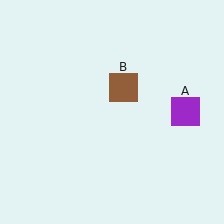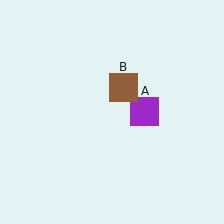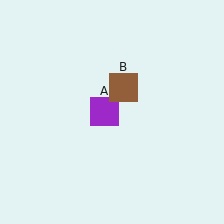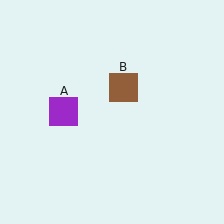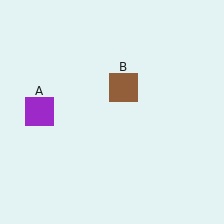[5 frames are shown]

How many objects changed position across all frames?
1 object changed position: purple square (object A).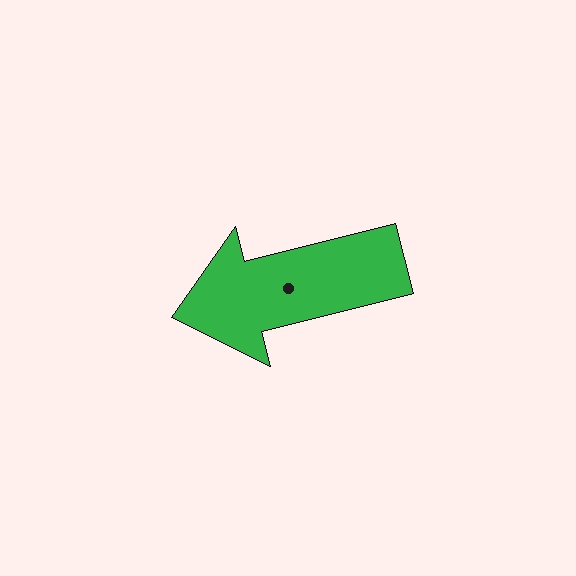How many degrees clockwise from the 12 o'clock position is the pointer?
Approximately 256 degrees.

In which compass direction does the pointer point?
West.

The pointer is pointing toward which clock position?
Roughly 9 o'clock.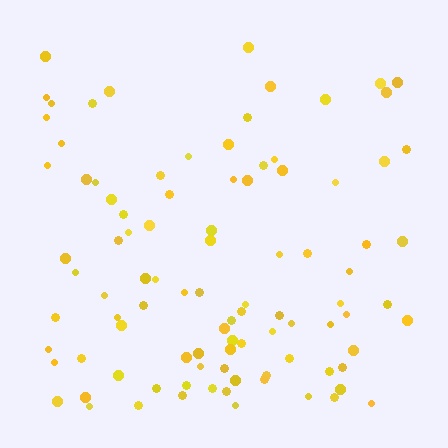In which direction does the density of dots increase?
From top to bottom, with the bottom side densest.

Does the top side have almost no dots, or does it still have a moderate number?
Still a moderate number, just noticeably fewer than the bottom.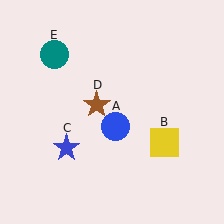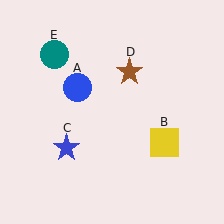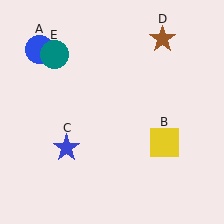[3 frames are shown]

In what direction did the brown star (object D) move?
The brown star (object D) moved up and to the right.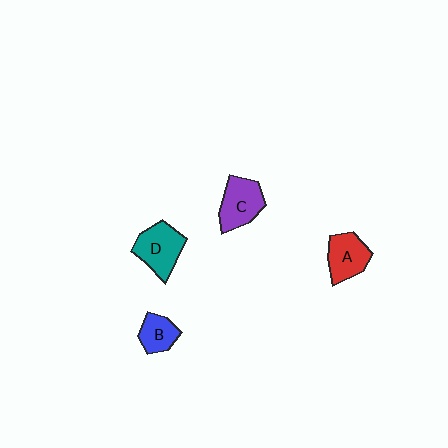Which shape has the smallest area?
Shape B (blue).